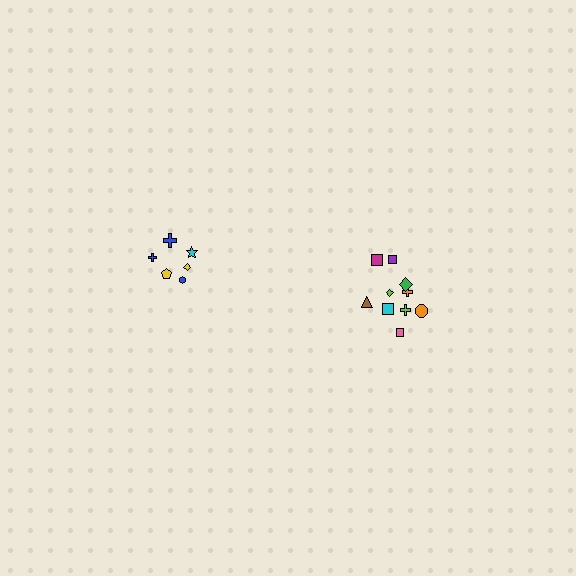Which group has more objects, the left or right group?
The right group.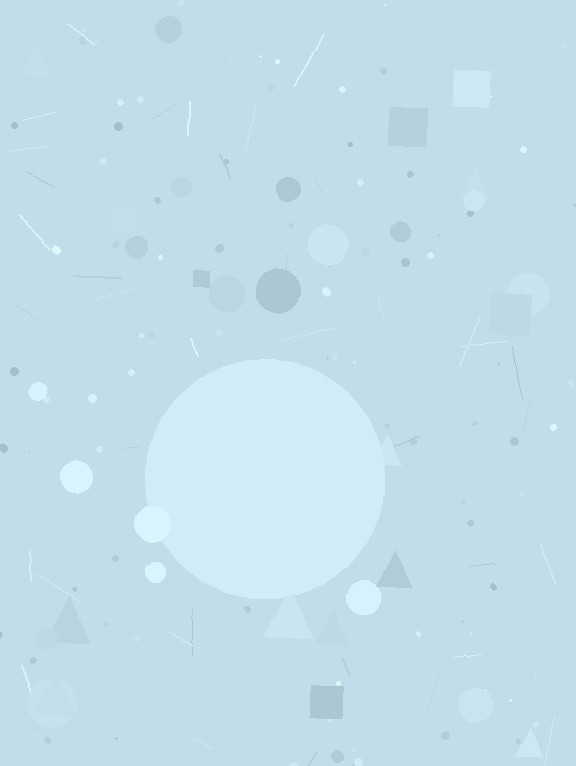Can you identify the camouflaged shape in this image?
The camouflaged shape is a circle.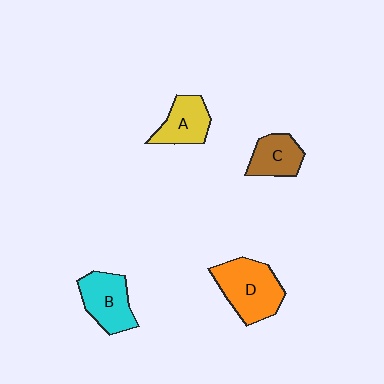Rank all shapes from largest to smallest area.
From largest to smallest: D (orange), B (cyan), A (yellow), C (brown).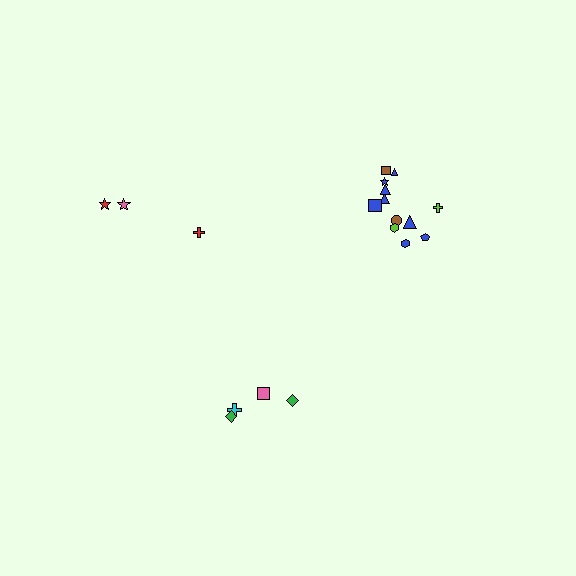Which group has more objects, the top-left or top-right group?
The top-right group.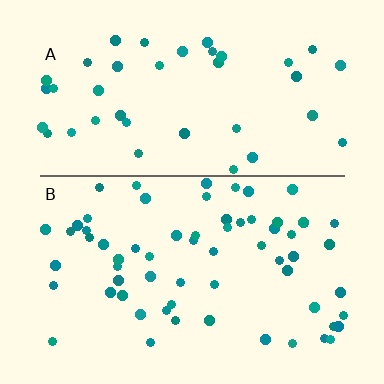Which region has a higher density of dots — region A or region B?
B (the bottom).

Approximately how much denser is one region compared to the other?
Approximately 1.6× — region B over region A.